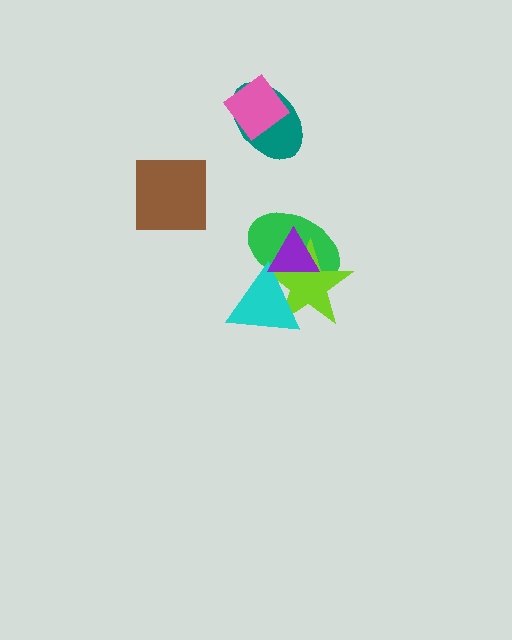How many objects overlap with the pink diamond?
1 object overlaps with the pink diamond.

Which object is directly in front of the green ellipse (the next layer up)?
The lime star is directly in front of the green ellipse.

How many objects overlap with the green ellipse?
3 objects overlap with the green ellipse.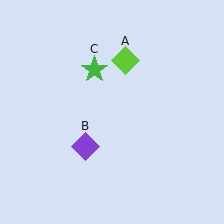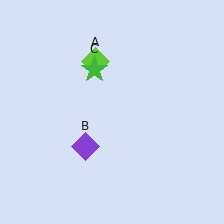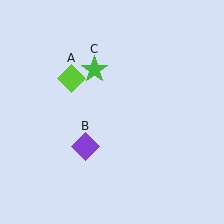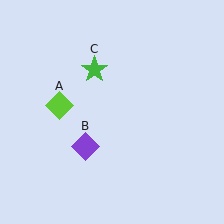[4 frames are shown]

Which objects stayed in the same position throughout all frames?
Purple diamond (object B) and green star (object C) remained stationary.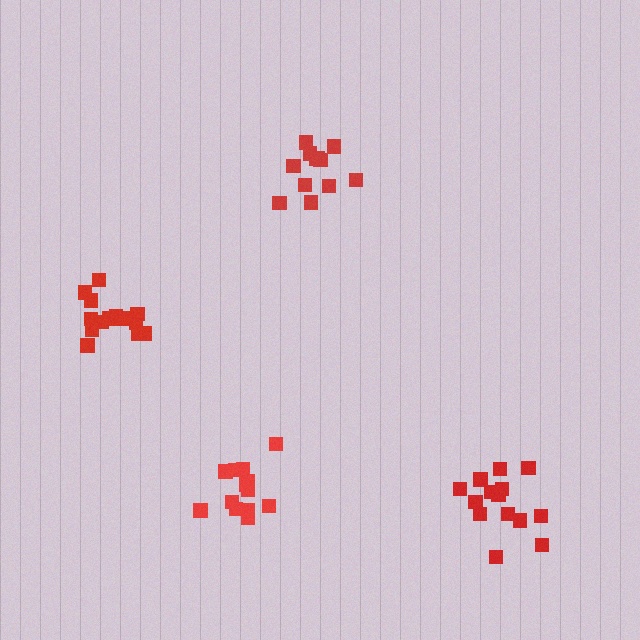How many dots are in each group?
Group 1: 13 dots, Group 2: 13 dots, Group 3: 14 dots, Group 4: 14 dots (54 total).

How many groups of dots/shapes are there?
There are 4 groups.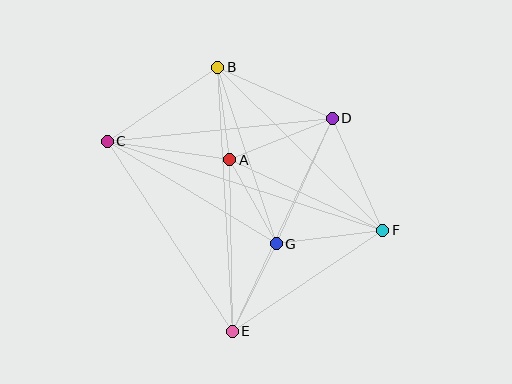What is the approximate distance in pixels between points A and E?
The distance between A and E is approximately 172 pixels.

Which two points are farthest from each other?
Points C and F are farthest from each other.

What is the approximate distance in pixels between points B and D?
The distance between B and D is approximately 125 pixels.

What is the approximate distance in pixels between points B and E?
The distance between B and E is approximately 264 pixels.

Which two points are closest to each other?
Points A and B are closest to each other.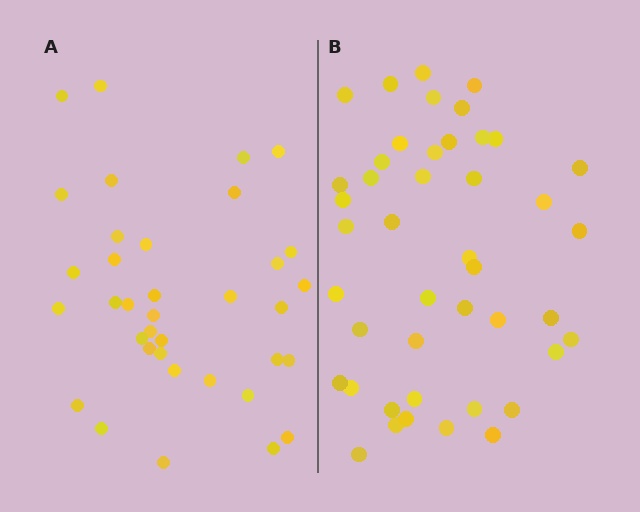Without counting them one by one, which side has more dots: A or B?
Region B (the right region) has more dots.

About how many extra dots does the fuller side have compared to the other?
Region B has roughly 8 or so more dots than region A.